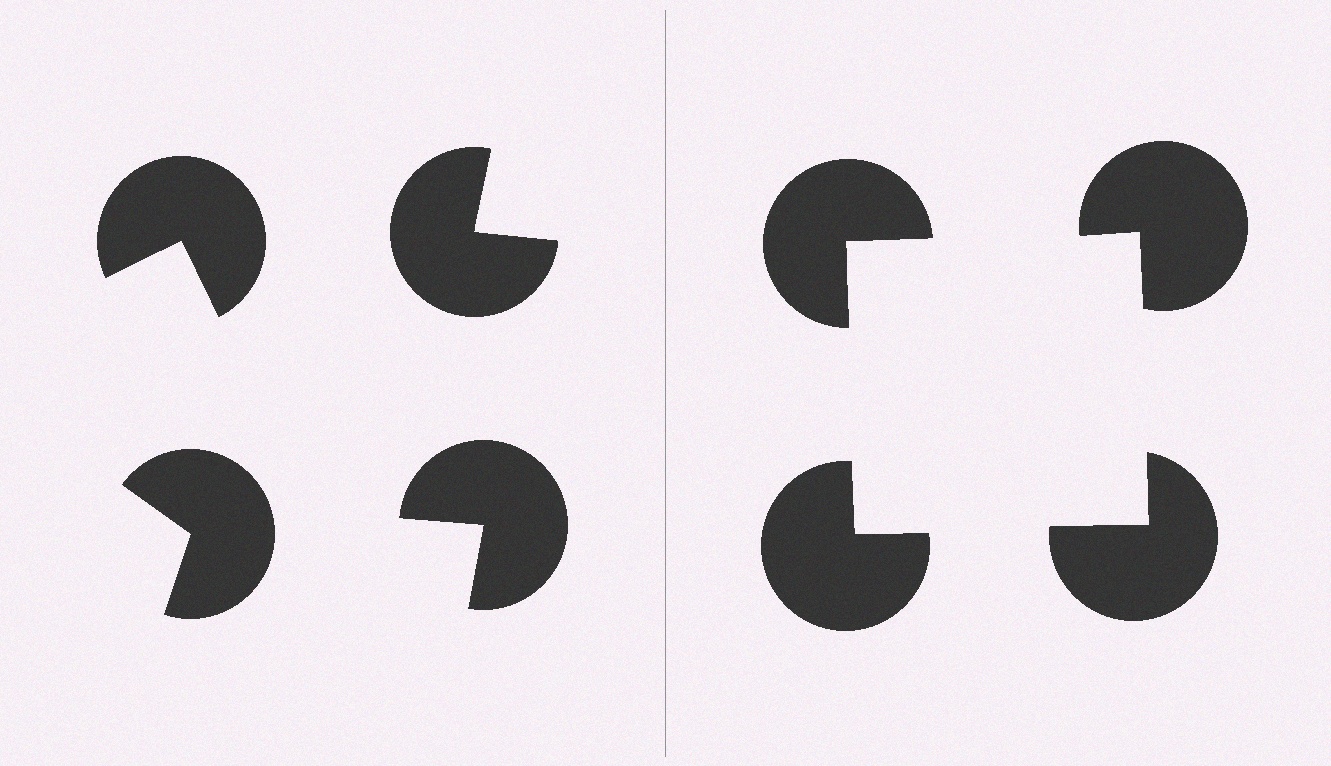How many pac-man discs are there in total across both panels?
8 — 4 on each side.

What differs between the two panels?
The pac-man discs are positioned identically on both sides; only the wedge orientations differ. On the right they align to a square; on the left they are misaligned.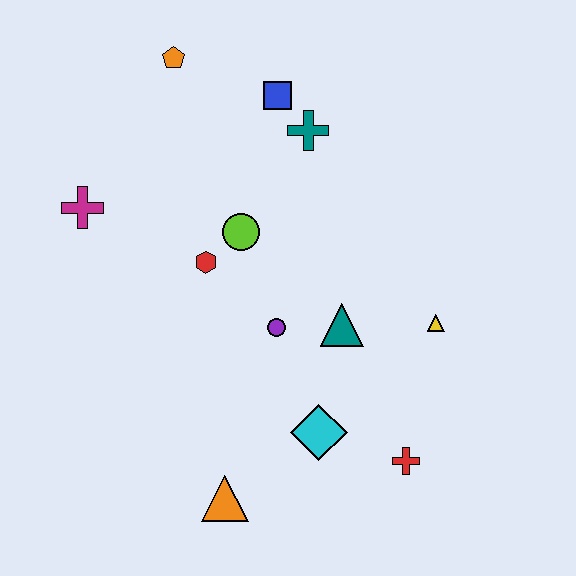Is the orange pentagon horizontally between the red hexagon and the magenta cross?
Yes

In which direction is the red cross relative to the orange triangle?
The red cross is to the right of the orange triangle.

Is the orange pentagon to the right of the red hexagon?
No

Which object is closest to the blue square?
The teal cross is closest to the blue square.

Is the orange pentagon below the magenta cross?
No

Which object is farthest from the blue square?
The orange triangle is farthest from the blue square.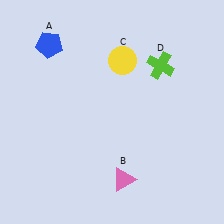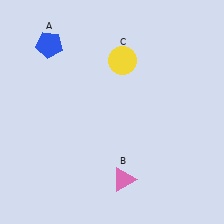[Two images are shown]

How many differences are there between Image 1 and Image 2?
There is 1 difference between the two images.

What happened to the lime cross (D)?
The lime cross (D) was removed in Image 2. It was in the top-right area of Image 1.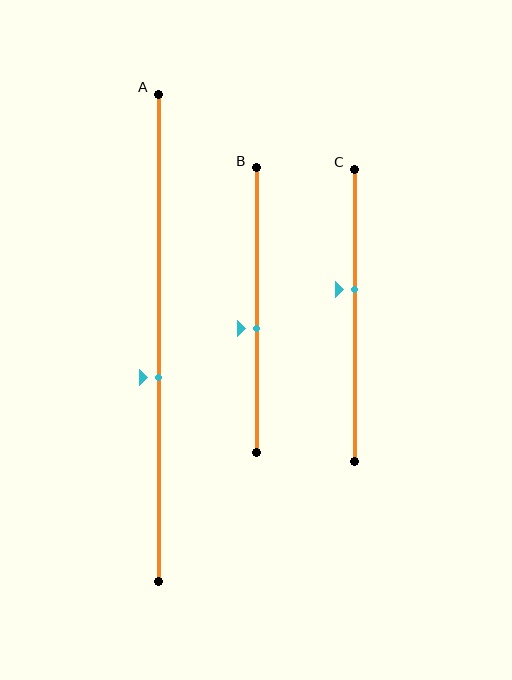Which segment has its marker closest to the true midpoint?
Segment B has its marker closest to the true midpoint.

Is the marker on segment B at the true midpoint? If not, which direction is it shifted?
No, the marker on segment B is shifted downward by about 6% of the segment length.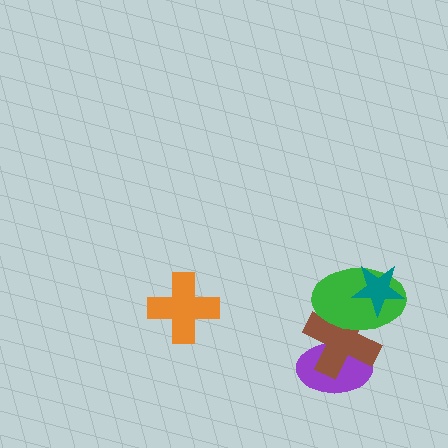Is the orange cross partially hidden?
No, no other shape covers it.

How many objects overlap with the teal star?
1 object overlaps with the teal star.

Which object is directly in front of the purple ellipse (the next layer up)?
The brown cross is directly in front of the purple ellipse.